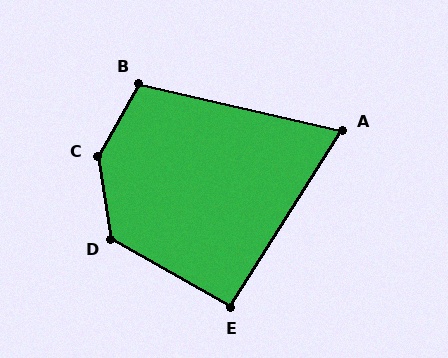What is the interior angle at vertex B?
Approximately 106 degrees (obtuse).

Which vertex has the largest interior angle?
C, at approximately 142 degrees.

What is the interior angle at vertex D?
Approximately 128 degrees (obtuse).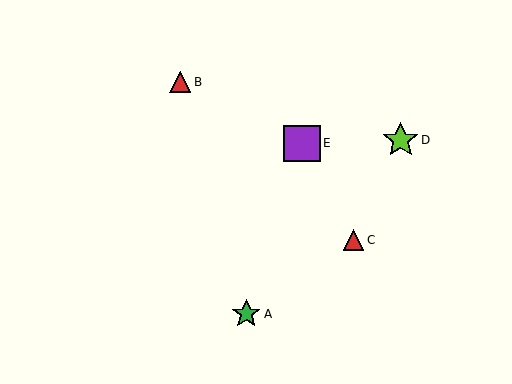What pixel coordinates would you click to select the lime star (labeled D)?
Click at (401, 140) to select the lime star D.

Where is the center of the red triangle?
The center of the red triangle is at (180, 82).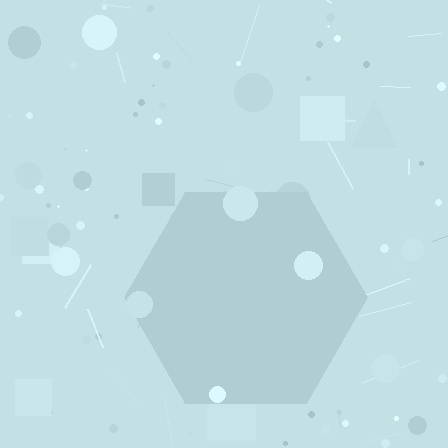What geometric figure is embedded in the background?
A hexagon is embedded in the background.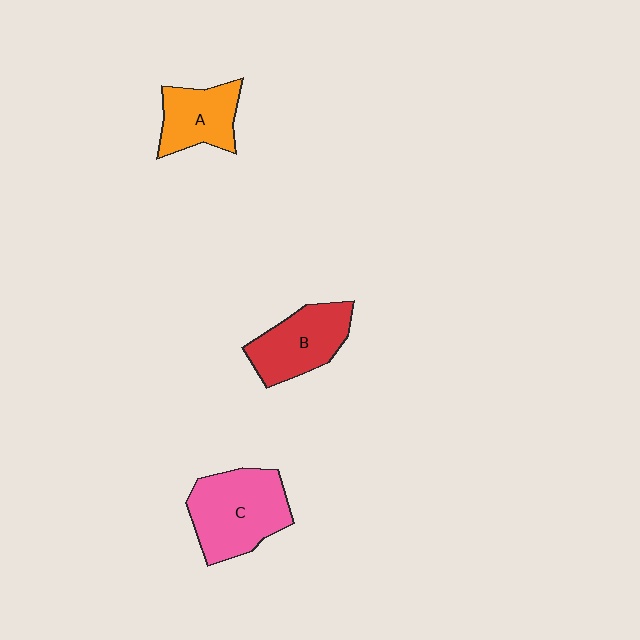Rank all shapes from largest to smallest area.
From largest to smallest: C (pink), B (red), A (orange).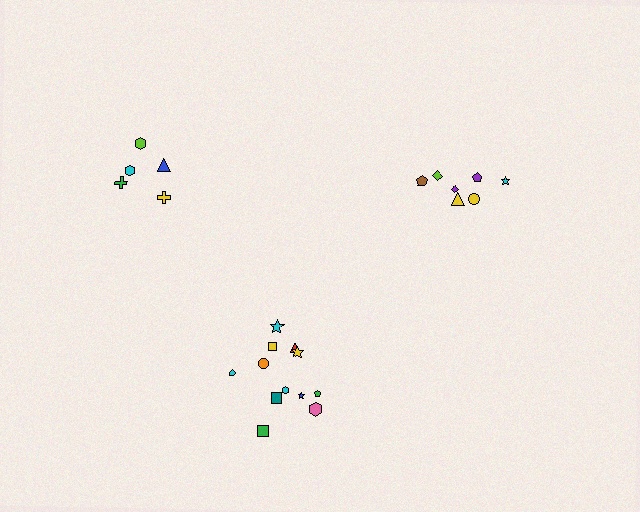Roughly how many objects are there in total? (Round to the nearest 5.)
Roughly 25 objects in total.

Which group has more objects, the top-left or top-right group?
The top-right group.